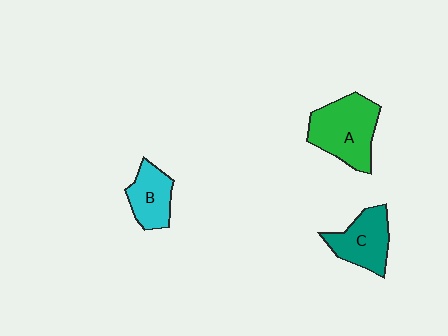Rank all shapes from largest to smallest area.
From largest to smallest: A (green), C (teal), B (cyan).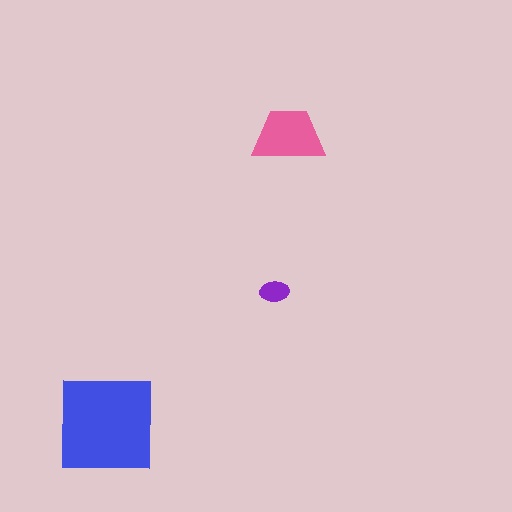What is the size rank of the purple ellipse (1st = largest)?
3rd.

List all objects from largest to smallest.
The blue square, the pink trapezoid, the purple ellipse.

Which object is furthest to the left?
The blue square is leftmost.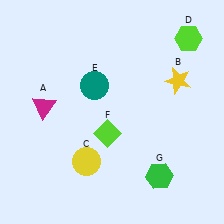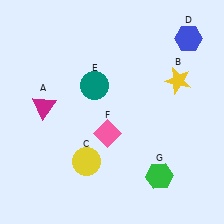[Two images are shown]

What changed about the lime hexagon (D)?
In Image 1, D is lime. In Image 2, it changed to blue.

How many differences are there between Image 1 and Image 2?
There are 2 differences between the two images.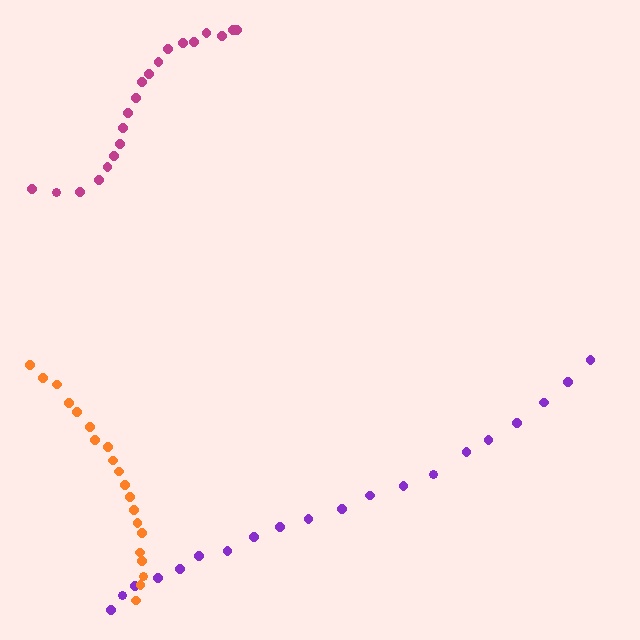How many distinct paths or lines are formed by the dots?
There are 3 distinct paths.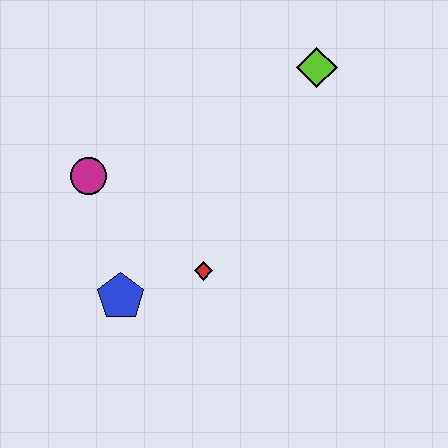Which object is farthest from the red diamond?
The lime diamond is farthest from the red diamond.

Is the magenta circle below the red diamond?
No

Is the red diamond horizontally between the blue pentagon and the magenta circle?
No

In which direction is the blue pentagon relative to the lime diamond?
The blue pentagon is below the lime diamond.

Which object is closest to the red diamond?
The blue pentagon is closest to the red diamond.